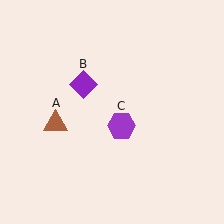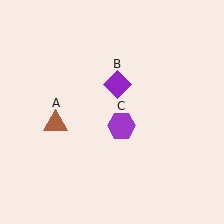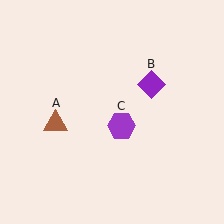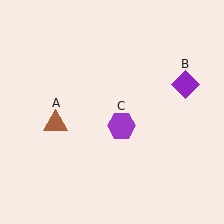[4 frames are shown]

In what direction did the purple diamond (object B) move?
The purple diamond (object B) moved right.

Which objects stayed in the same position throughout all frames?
Brown triangle (object A) and purple hexagon (object C) remained stationary.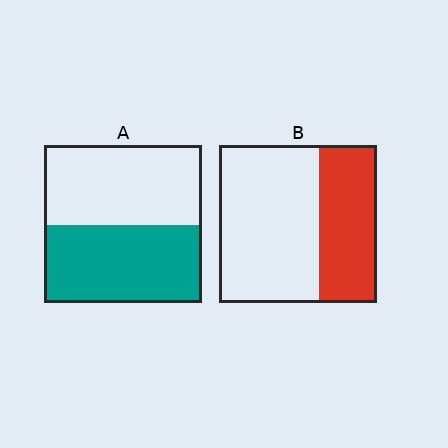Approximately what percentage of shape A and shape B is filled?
A is approximately 50% and B is approximately 35%.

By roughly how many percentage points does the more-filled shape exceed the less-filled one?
By roughly 15 percentage points (A over B).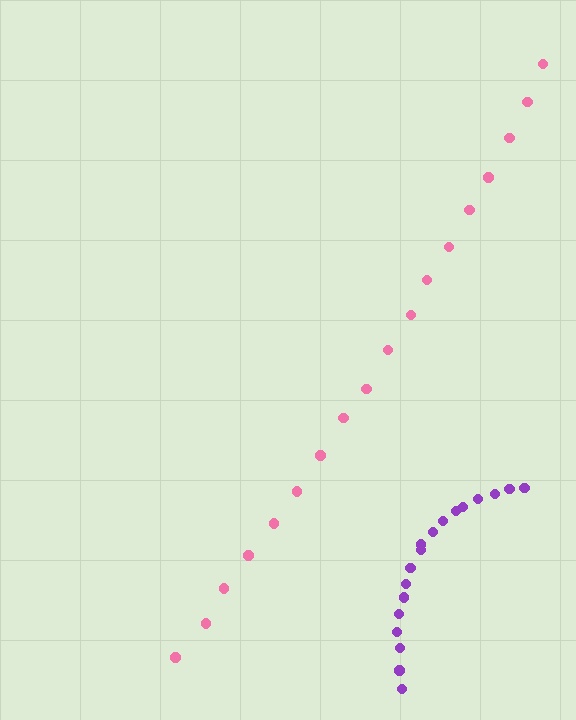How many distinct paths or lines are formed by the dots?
There are 2 distinct paths.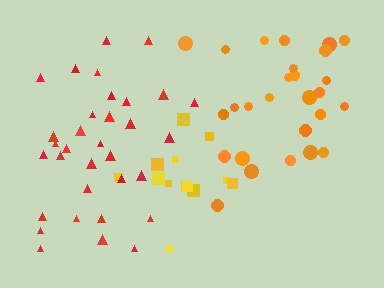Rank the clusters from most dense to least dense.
red, orange, yellow.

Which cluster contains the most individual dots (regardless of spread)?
Red (33).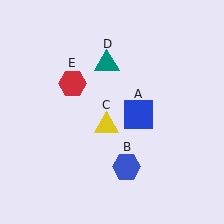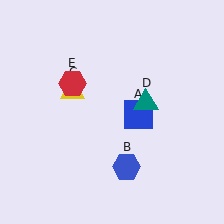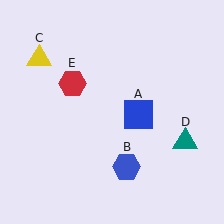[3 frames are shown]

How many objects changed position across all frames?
2 objects changed position: yellow triangle (object C), teal triangle (object D).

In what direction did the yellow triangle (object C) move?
The yellow triangle (object C) moved up and to the left.